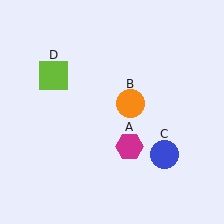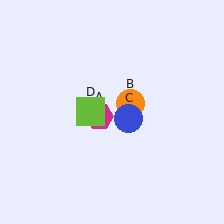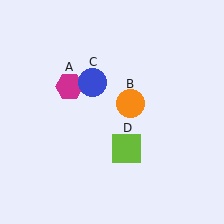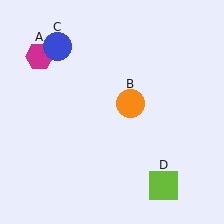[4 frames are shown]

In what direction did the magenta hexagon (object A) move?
The magenta hexagon (object A) moved up and to the left.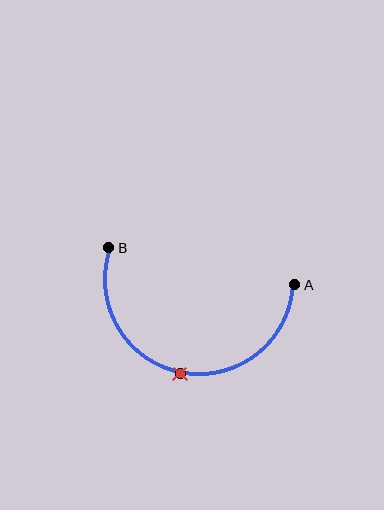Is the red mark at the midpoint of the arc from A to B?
Yes. The red mark lies on the arc at equal arc-length from both A and B — it is the arc midpoint.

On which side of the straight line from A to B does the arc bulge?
The arc bulges below the straight line connecting A and B.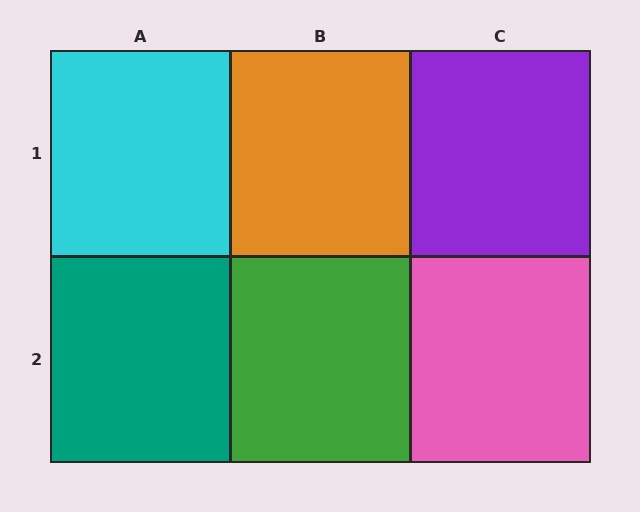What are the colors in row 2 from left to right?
Teal, green, pink.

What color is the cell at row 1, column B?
Orange.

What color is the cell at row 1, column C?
Purple.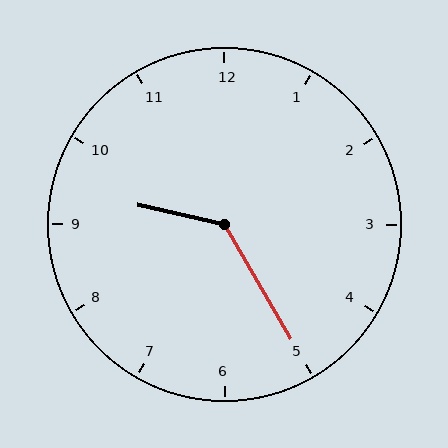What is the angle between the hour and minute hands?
Approximately 132 degrees.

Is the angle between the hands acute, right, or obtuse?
It is obtuse.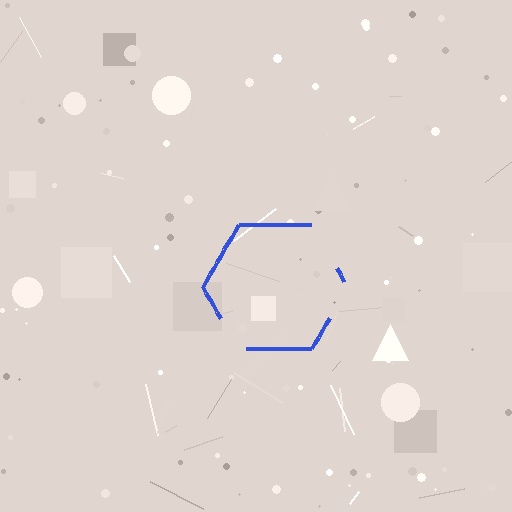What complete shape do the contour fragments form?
The contour fragments form a hexagon.